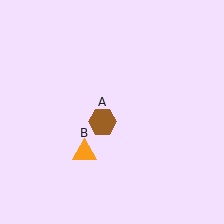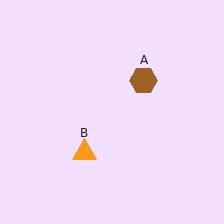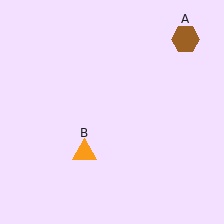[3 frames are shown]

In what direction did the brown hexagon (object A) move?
The brown hexagon (object A) moved up and to the right.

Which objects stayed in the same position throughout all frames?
Orange triangle (object B) remained stationary.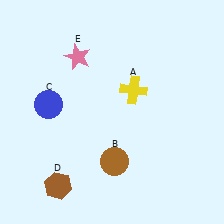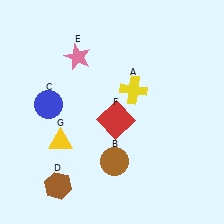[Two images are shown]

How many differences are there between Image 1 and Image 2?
There are 2 differences between the two images.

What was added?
A red square (F), a yellow triangle (G) were added in Image 2.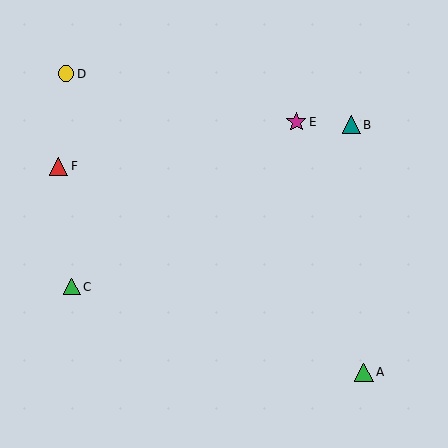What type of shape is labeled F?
Shape F is a red triangle.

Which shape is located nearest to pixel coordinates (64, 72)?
The yellow circle (labeled D) at (66, 74) is nearest to that location.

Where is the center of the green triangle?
The center of the green triangle is at (364, 372).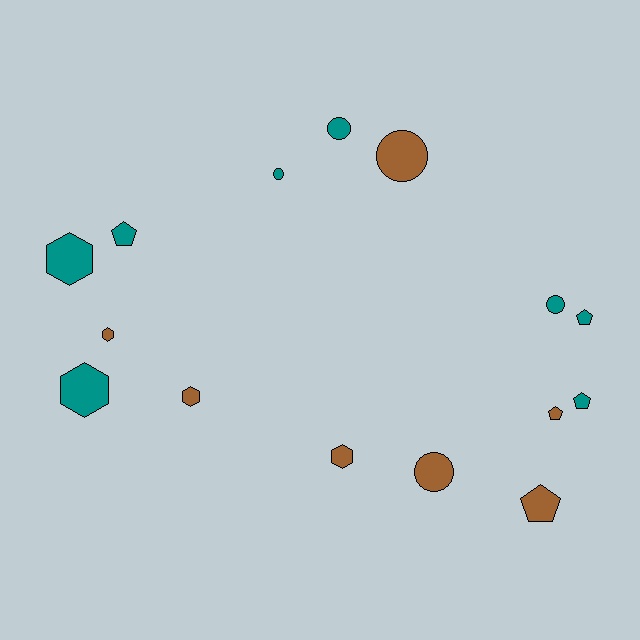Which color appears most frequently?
Teal, with 8 objects.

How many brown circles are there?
There are 2 brown circles.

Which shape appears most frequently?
Circle, with 5 objects.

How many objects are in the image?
There are 15 objects.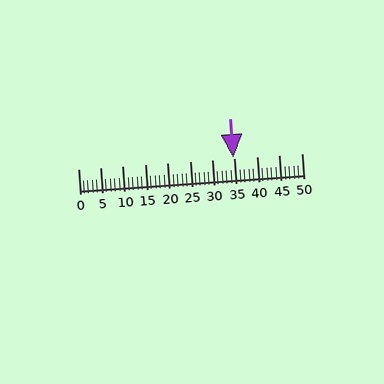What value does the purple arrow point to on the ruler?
The purple arrow points to approximately 35.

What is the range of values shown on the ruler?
The ruler shows values from 0 to 50.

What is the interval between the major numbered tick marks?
The major tick marks are spaced 5 units apart.